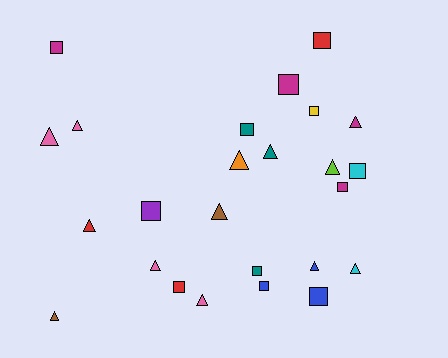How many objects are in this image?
There are 25 objects.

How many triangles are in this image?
There are 13 triangles.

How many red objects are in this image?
There are 3 red objects.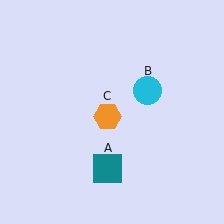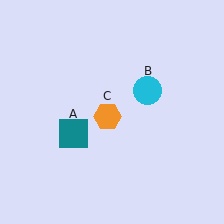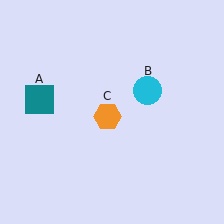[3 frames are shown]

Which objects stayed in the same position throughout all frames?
Cyan circle (object B) and orange hexagon (object C) remained stationary.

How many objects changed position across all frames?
1 object changed position: teal square (object A).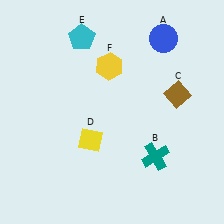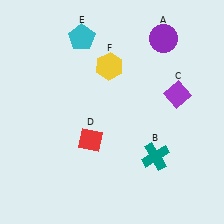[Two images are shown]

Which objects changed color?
A changed from blue to purple. C changed from brown to purple. D changed from yellow to red.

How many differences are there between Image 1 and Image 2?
There are 3 differences between the two images.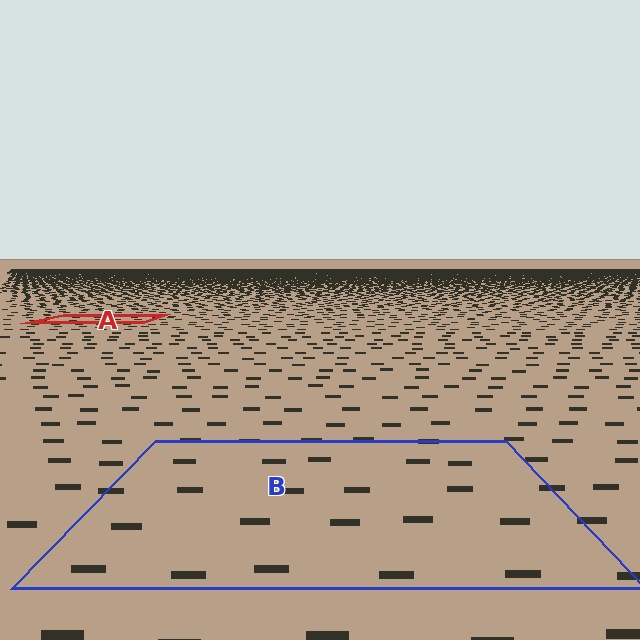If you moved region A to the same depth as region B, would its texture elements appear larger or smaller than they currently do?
They would appear larger. At a closer depth, the same texture elements are projected at a bigger on-screen size.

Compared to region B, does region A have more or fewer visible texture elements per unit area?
Region A has more texture elements per unit area — they are packed more densely because it is farther away.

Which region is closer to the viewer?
Region B is closer. The texture elements there are larger and more spread out.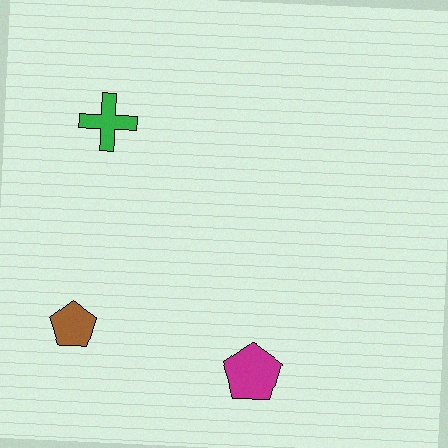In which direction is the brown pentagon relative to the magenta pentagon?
The brown pentagon is to the left of the magenta pentagon.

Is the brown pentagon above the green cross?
No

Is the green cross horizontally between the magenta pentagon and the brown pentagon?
Yes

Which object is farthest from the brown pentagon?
The green cross is farthest from the brown pentagon.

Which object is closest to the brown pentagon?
The magenta pentagon is closest to the brown pentagon.